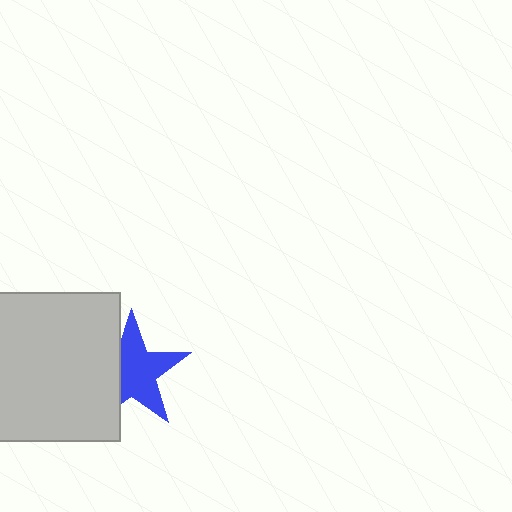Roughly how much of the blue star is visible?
Most of it is visible (roughly 67%).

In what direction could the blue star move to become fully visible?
The blue star could move right. That would shift it out from behind the light gray square entirely.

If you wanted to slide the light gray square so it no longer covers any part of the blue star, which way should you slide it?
Slide it left — that is the most direct way to separate the two shapes.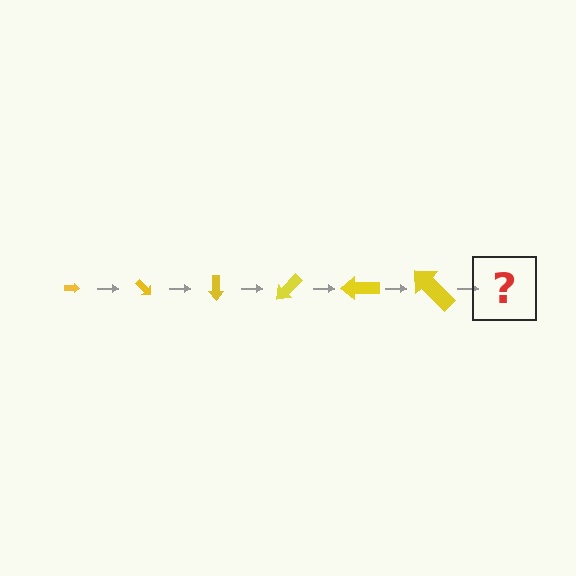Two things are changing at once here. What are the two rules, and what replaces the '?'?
The two rules are that the arrow grows larger each step and it rotates 45 degrees each step. The '?' should be an arrow, larger than the previous one and rotated 270 degrees from the start.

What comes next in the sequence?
The next element should be an arrow, larger than the previous one and rotated 270 degrees from the start.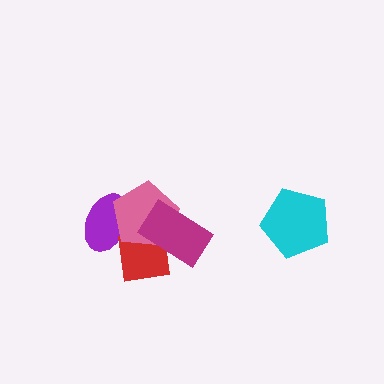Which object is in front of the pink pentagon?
The magenta rectangle is in front of the pink pentagon.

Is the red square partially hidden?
Yes, it is partially covered by another shape.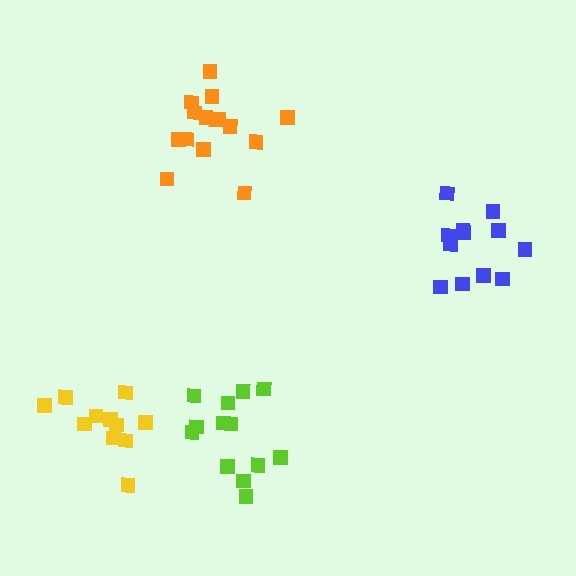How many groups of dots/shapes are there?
There are 4 groups.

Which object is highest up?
The orange cluster is topmost.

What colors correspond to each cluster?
The clusters are colored: blue, lime, orange, yellow.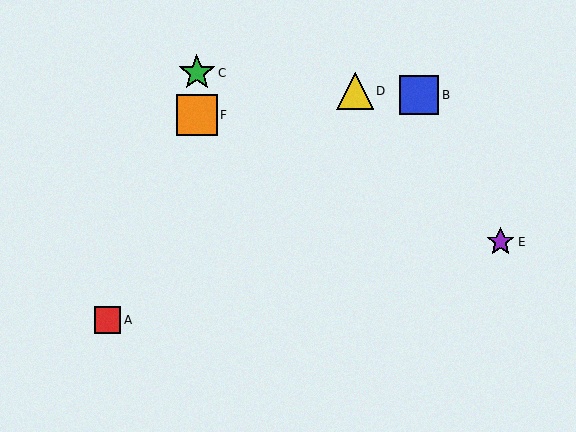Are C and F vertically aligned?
Yes, both are at x≈197.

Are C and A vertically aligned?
No, C is at x≈197 and A is at x≈108.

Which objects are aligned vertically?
Objects C, F are aligned vertically.